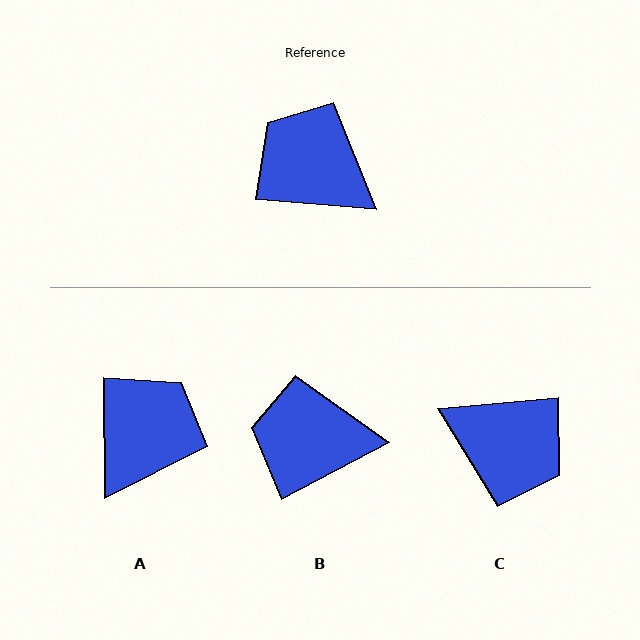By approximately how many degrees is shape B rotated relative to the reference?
Approximately 33 degrees counter-clockwise.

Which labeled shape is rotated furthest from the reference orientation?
C, about 170 degrees away.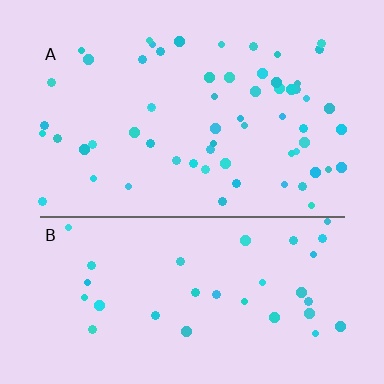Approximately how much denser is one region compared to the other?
Approximately 1.8× — region A over region B.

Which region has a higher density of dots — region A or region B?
A (the top).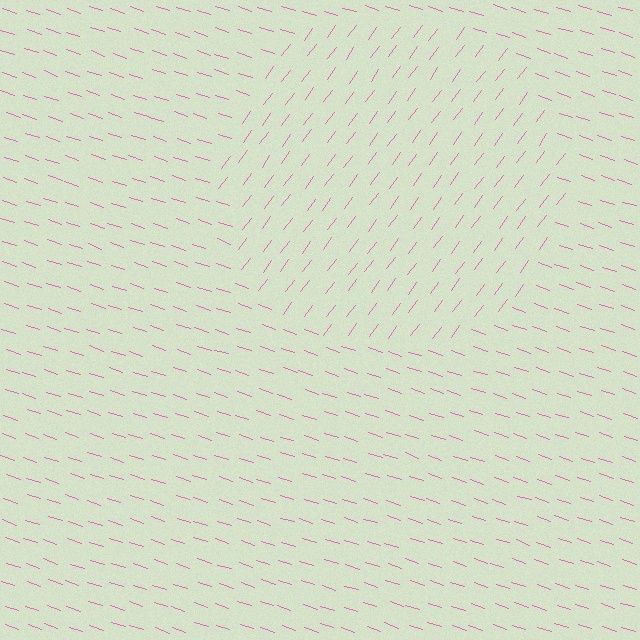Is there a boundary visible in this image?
Yes, there is a texture boundary formed by a change in line orientation.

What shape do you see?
I see a circle.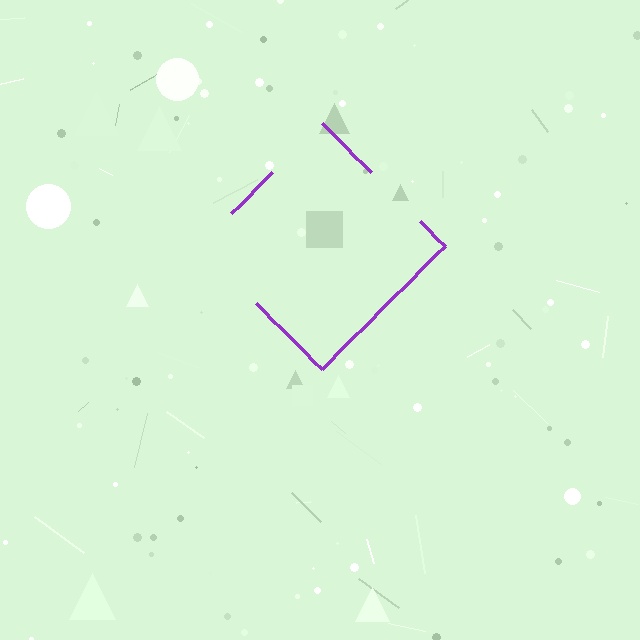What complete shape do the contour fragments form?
The contour fragments form a diamond.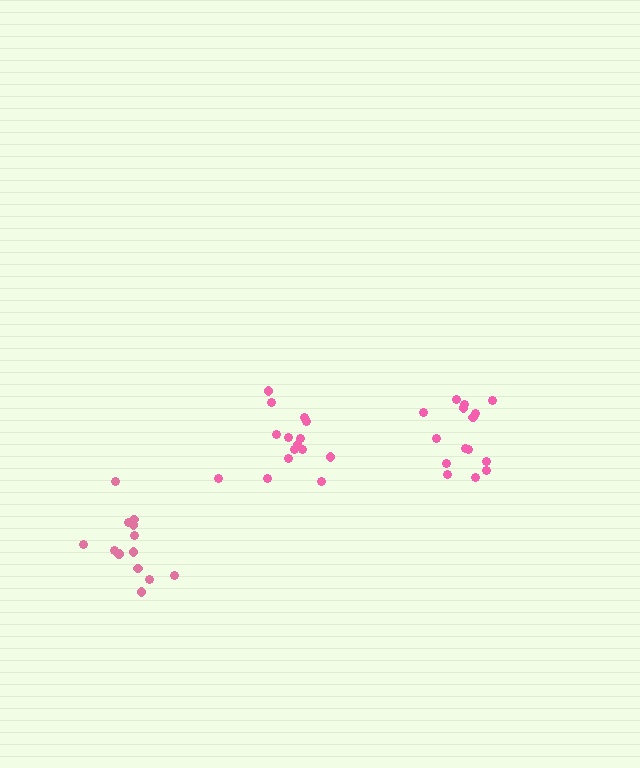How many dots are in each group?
Group 1: 15 dots, Group 2: 13 dots, Group 3: 15 dots (43 total).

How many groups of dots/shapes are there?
There are 3 groups.